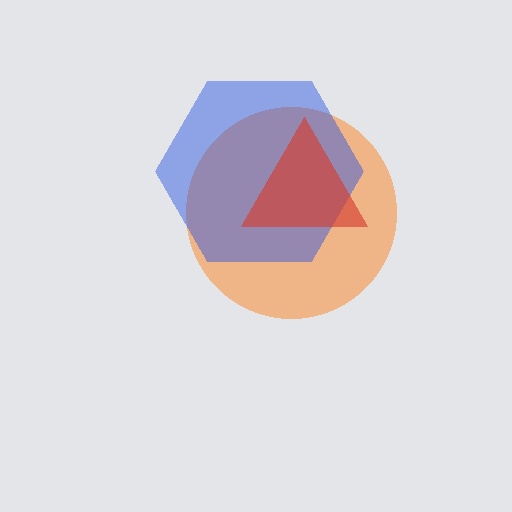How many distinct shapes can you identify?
There are 3 distinct shapes: an orange circle, a blue hexagon, a red triangle.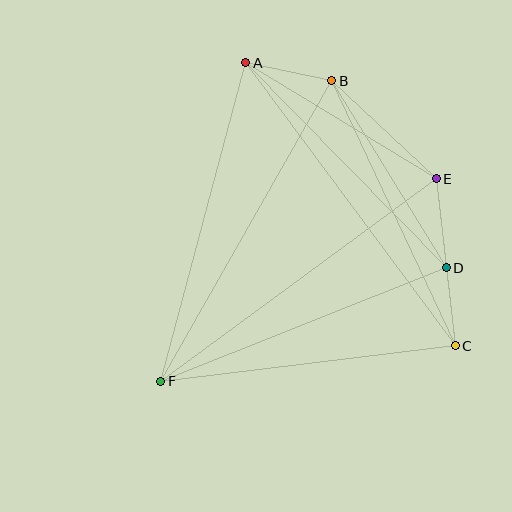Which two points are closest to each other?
Points C and D are closest to each other.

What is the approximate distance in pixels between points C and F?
The distance between C and F is approximately 297 pixels.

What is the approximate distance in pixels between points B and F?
The distance between B and F is approximately 346 pixels.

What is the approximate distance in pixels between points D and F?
The distance between D and F is approximately 307 pixels.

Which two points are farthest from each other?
Points A and C are farthest from each other.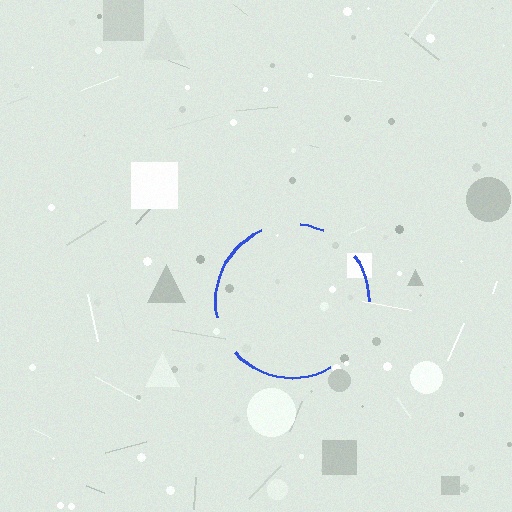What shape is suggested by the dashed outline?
The dashed outline suggests a circle.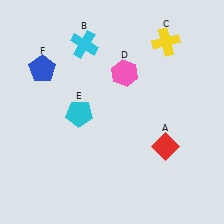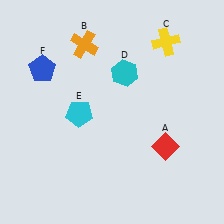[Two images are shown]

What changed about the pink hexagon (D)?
In Image 1, D is pink. In Image 2, it changed to cyan.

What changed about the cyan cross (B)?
In Image 1, B is cyan. In Image 2, it changed to orange.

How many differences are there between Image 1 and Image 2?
There are 2 differences between the two images.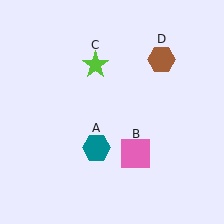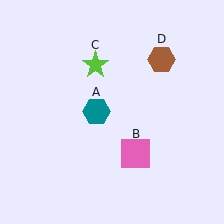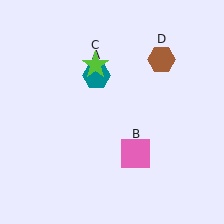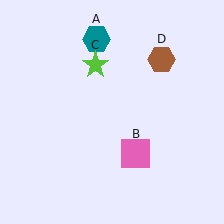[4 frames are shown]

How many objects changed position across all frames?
1 object changed position: teal hexagon (object A).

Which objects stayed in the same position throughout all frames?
Pink square (object B) and lime star (object C) and brown hexagon (object D) remained stationary.